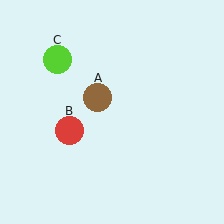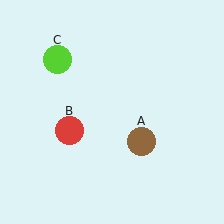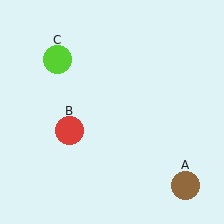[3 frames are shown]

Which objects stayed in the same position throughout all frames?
Red circle (object B) and lime circle (object C) remained stationary.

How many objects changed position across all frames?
1 object changed position: brown circle (object A).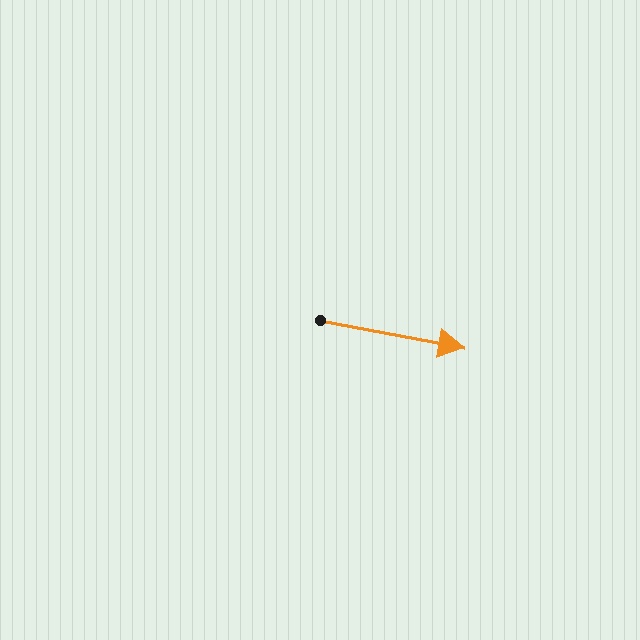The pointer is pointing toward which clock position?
Roughly 3 o'clock.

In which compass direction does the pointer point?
East.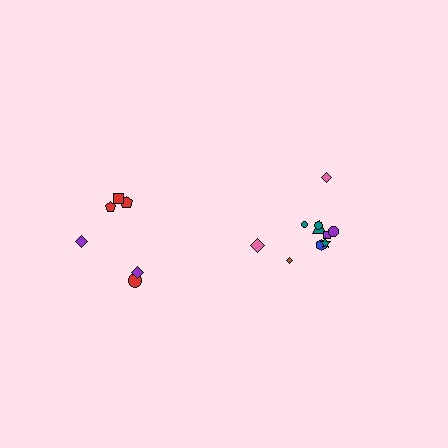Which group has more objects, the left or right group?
The right group.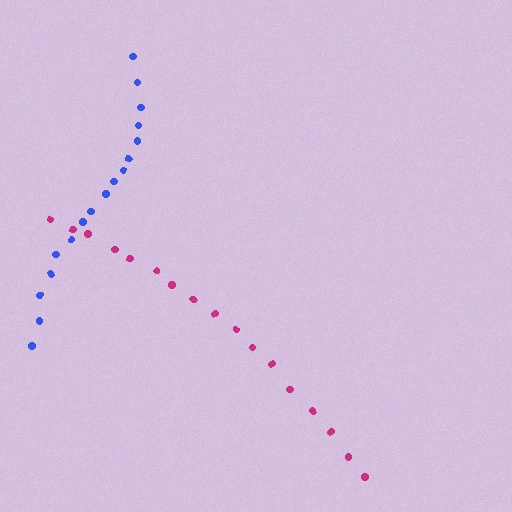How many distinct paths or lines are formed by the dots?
There are 2 distinct paths.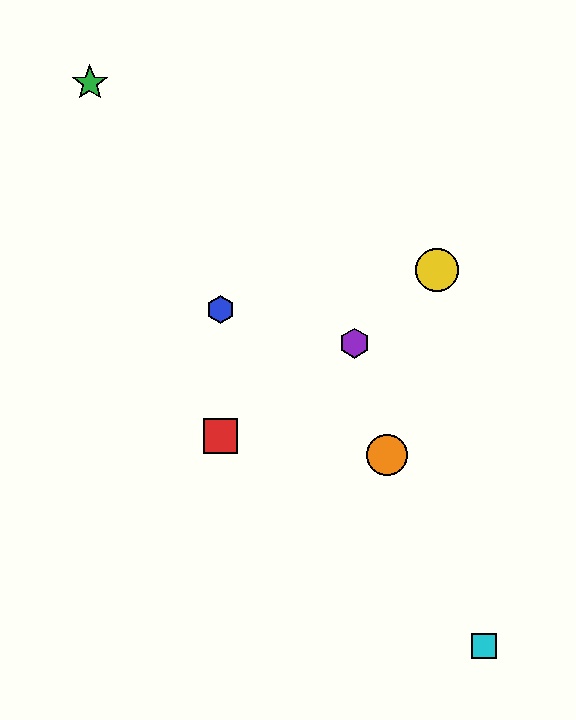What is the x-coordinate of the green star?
The green star is at x≈90.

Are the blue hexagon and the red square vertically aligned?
Yes, both are at x≈220.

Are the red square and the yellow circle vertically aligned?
No, the red square is at x≈220 and the yellow circle is at x≈437.